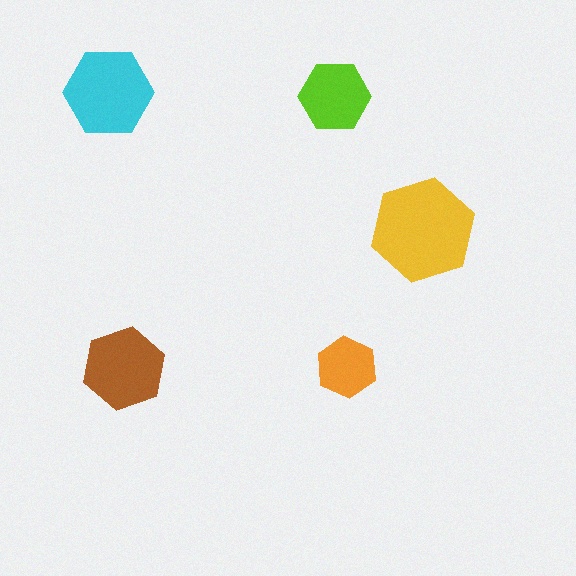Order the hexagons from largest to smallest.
the yellow one, the cyan one, the brown one, the lime one, the orange one.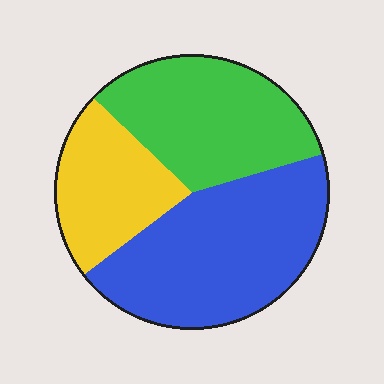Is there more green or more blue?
Blue.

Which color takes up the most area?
Blue, at roughly 45%.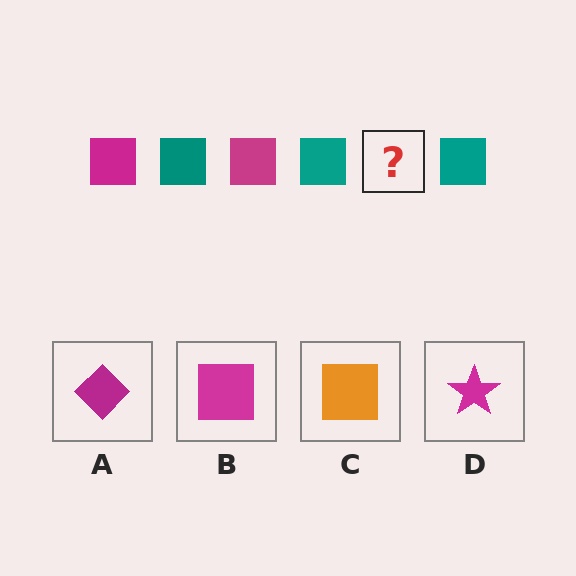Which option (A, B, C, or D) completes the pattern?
B.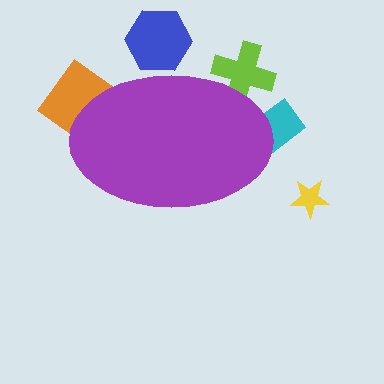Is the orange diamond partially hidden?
Yes, the orange diamond is partially hidden behind the purple ellipse.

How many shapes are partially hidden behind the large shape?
4 shapes are partially hidden.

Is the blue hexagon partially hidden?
Yes, the blue hexagon is partially hidden behind the purple ellipse.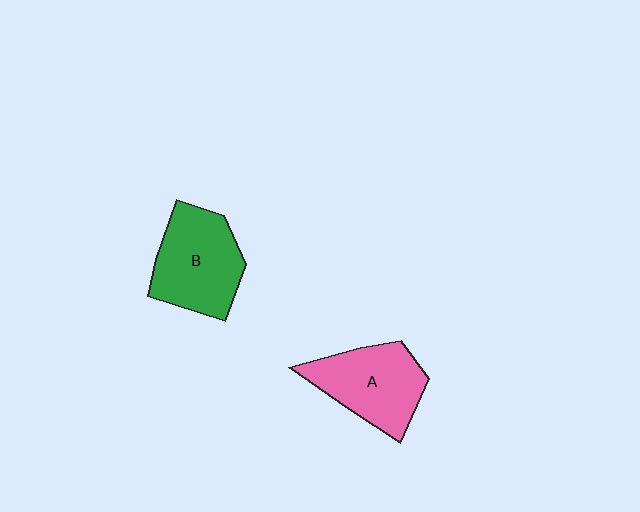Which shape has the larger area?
Shape B (green).